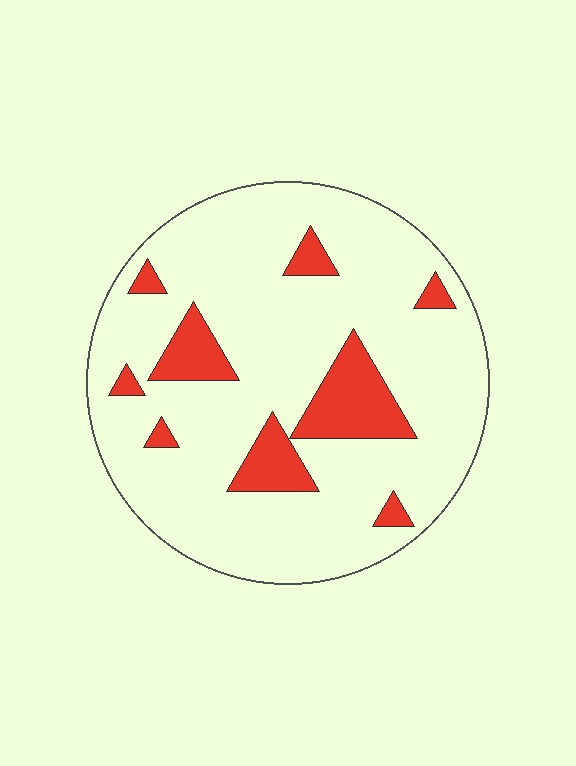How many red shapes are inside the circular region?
9.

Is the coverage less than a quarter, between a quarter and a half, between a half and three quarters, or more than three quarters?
Less than a quarter.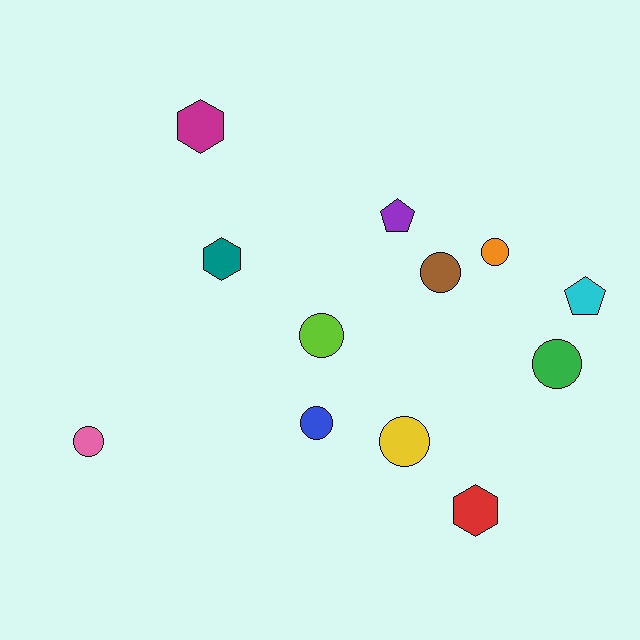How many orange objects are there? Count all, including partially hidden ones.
There is 1 orange object.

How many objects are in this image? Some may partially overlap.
There are 12 objects.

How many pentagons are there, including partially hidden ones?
There are 2 pentagons.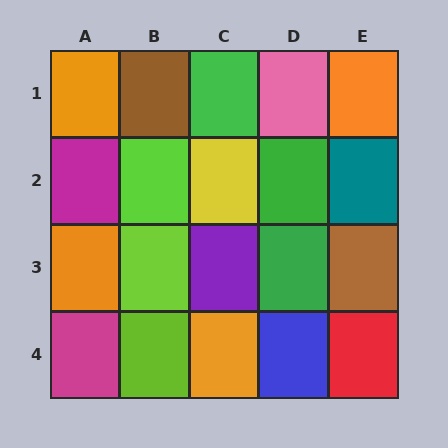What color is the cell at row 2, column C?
Yellow.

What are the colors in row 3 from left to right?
Orange, lime, purple, green, brown.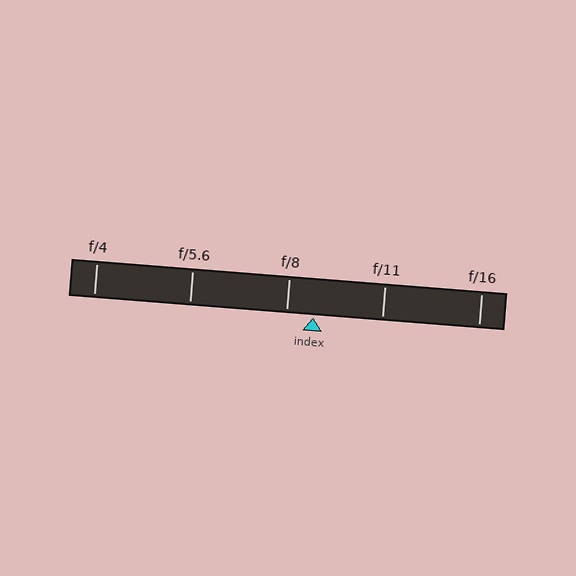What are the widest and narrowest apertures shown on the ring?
The widest aperture shown is f/4 and the narrowest is f/16.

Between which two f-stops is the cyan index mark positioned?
The index mark is between f/8 and f/11.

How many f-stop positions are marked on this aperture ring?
There are 5 f-stop positions marked.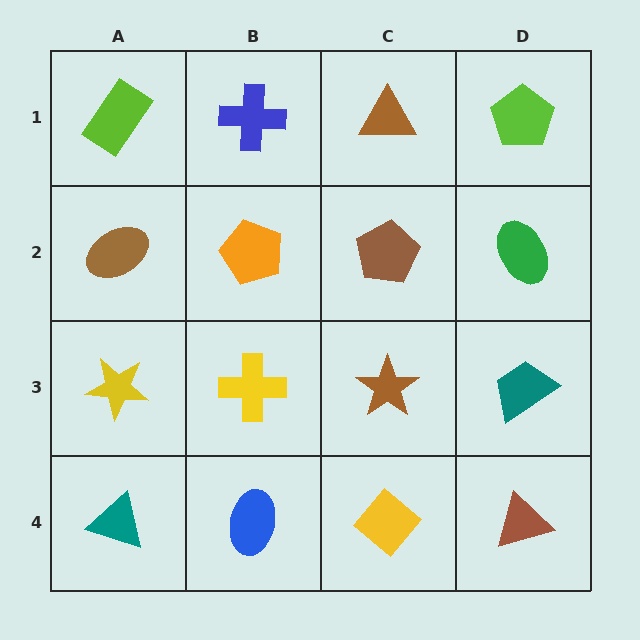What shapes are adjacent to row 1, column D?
A green ellipse (row 2, column D), a brown triangle (row 1, column C).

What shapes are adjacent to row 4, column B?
A yellow cross (row 3, column B), a teal triangle (row 4, column A), a yellow diamond (row 4, column C).